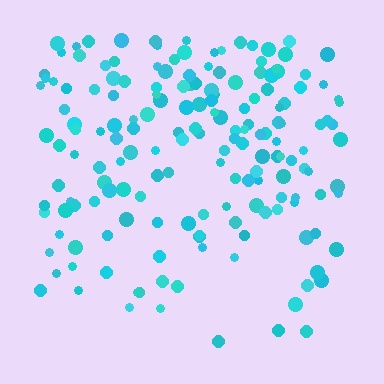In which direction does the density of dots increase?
From bottom to top, with the top side densest.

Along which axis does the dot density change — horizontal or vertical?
Vertical.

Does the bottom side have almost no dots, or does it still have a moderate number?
Still a moderate number, just noticeably fewer than the top.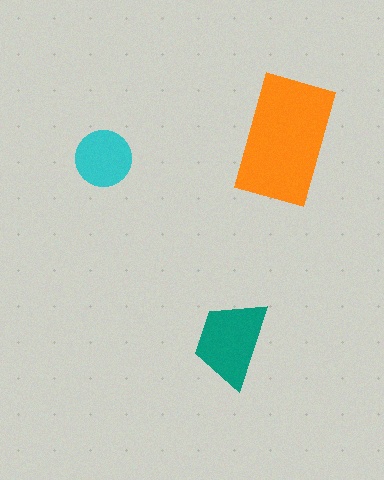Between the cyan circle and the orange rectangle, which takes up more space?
The orange rectangle.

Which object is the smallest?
The cyan circle.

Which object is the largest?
The orange rectangle.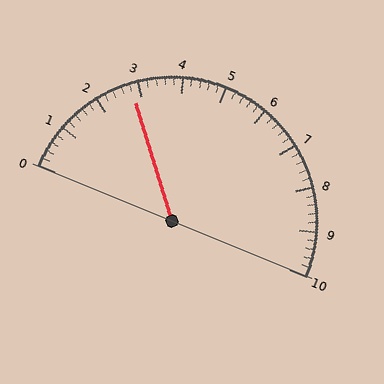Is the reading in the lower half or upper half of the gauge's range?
The reading is in the lower half of the range (0 to 10).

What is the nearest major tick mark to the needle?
The nearest major tick mark is 3.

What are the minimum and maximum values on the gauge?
The gauge ranges from 0 to 10.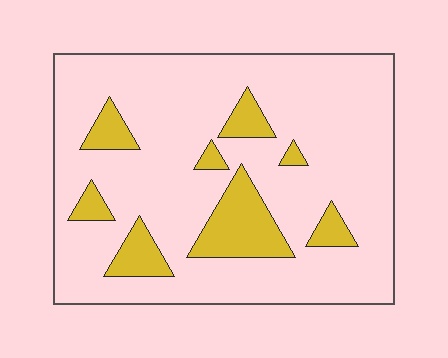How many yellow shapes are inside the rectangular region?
8.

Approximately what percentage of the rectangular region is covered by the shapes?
Approximately 15%.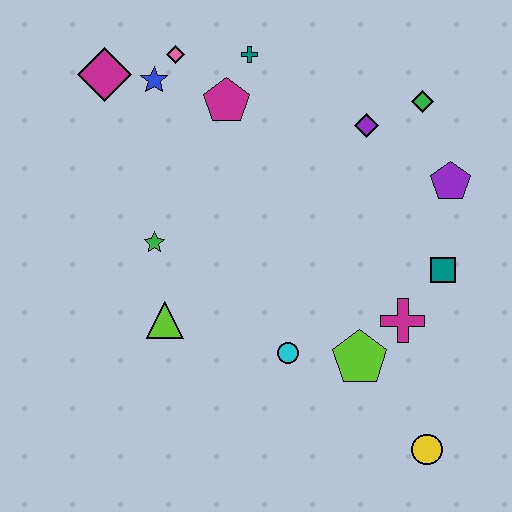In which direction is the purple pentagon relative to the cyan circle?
The purple pentagon is above the cyan circle.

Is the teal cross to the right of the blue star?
Yes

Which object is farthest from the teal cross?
The yellow circle is farthest from the teal cross.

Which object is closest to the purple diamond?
The green diamond is closest to the purple diamond.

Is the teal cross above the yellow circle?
Yes